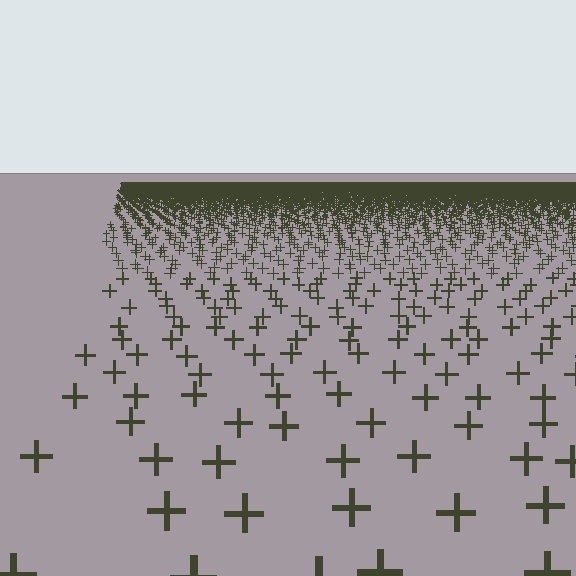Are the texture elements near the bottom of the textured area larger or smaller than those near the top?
Larger. Near the bottom, elements are closer to the viewer and appear at a bigger on-screen size.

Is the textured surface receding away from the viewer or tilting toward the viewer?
The surface is receding away from the viewer. Texture elements get smaller and denser toward the top.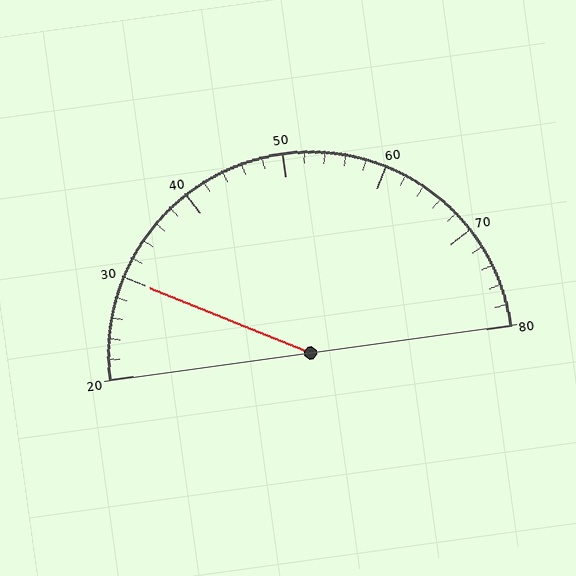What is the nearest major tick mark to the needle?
The nearest major tick mark is 30.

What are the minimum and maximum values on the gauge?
The gauge ranges from 20 to 80.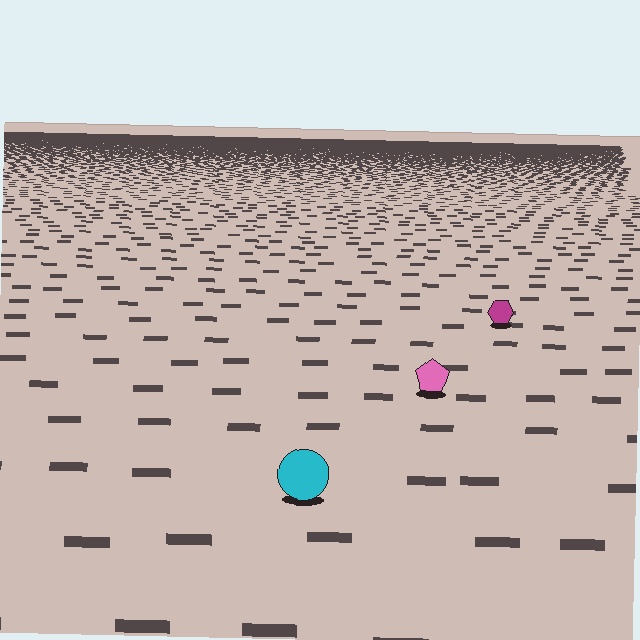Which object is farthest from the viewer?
The magenta hexagon is farthest from the viewer. It appears smaller and the ground texture around it is denser.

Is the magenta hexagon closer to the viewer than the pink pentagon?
No. The pink pentagon is closer — you can tell from the texture gradient: the ground texture is coarser near it.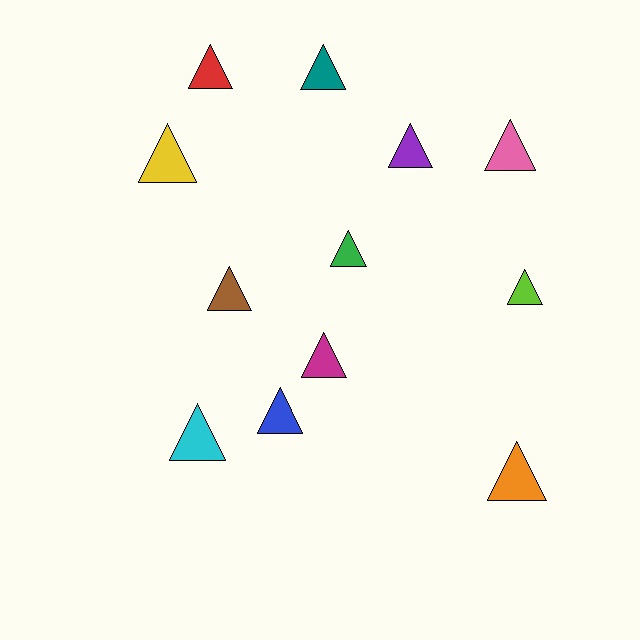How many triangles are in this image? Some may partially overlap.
There are 12 triangles.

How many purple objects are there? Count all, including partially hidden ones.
There is 1 purple object.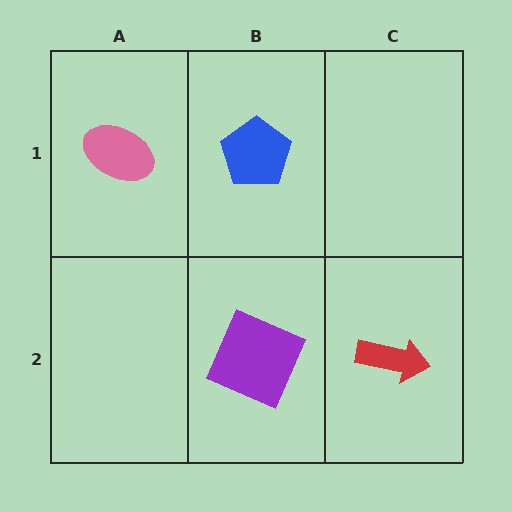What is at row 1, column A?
A pink ellipse.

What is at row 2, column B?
A purple square.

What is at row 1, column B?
A blue pentagon.